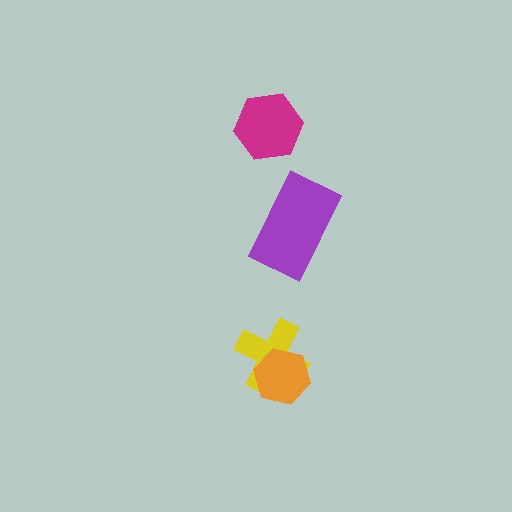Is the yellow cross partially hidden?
Yes, it is partially covered by another shape.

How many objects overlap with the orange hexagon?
1 object overlaps with the orange hexagon.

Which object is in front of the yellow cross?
The orange hexagon is in front of the yellow cross.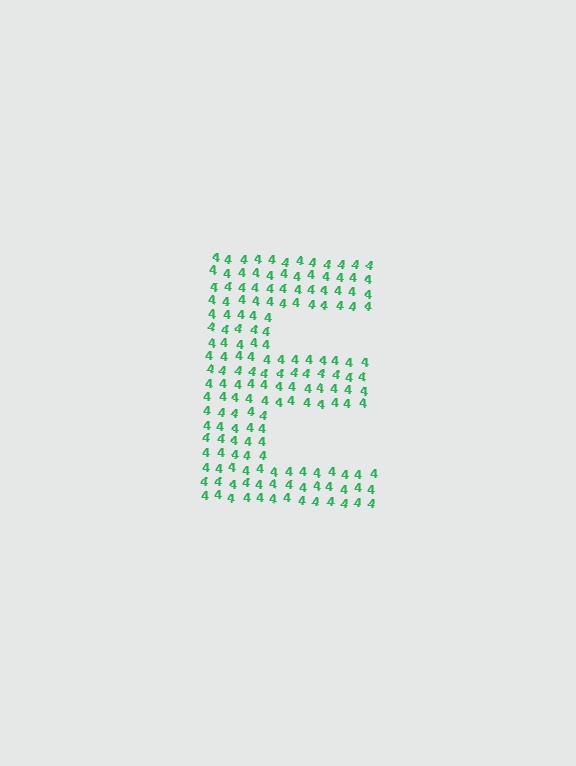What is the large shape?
The large shape is the letter E.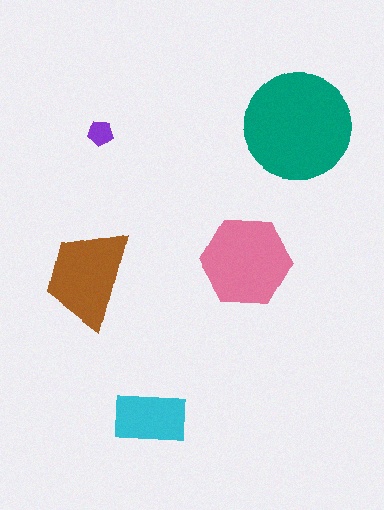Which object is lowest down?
The cyan rectangle is bottommost.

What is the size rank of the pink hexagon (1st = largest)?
2nd.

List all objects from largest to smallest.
The teal circle, the pink hexagon, the brown trapezoid, the cyan rectangle, the purple pentagon.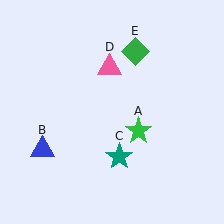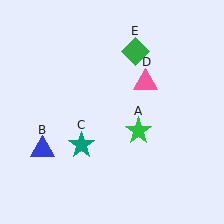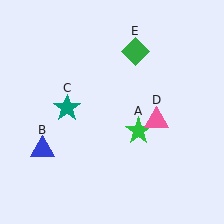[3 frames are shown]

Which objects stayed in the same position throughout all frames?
Green star (object A) and blue triangle (object B) and green diamond (object E) remained stationary.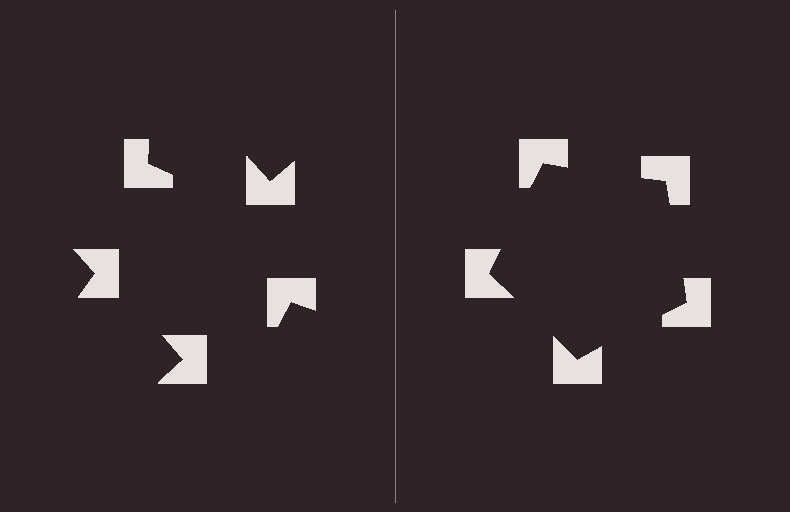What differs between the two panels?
The notched squares are positioned identically on both sides; only the wedge orientations differ. On the right they align to a pentagon; on the left they are misaligned.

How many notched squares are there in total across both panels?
10 — 5 on each side.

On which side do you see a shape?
An illusory pentagon appears on the right side. On the left side the wedge cuts are rotated, so no coherent shape forms.